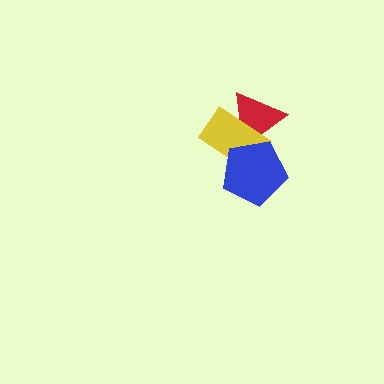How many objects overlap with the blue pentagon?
2 objects overlap with the blue pentagon.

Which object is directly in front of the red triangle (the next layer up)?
The yellow rectangle is directly in front of the red triangle.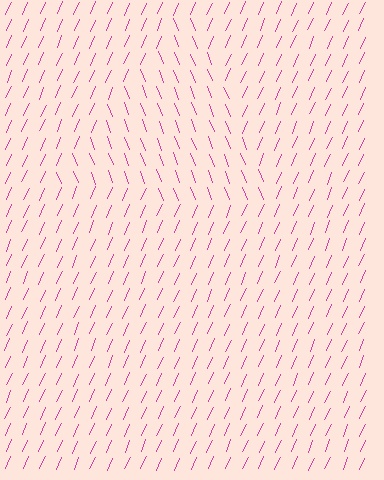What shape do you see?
I see a triangle.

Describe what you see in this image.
The image is filled with small magenta line segments. A triangle region in the image has lines oriented differently from the surrounding lines, creating a visible texture boundary.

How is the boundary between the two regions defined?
The boundary is defined purely by a change in line orientation (approximately 45 degrees difference). All lines are the same color and thickness.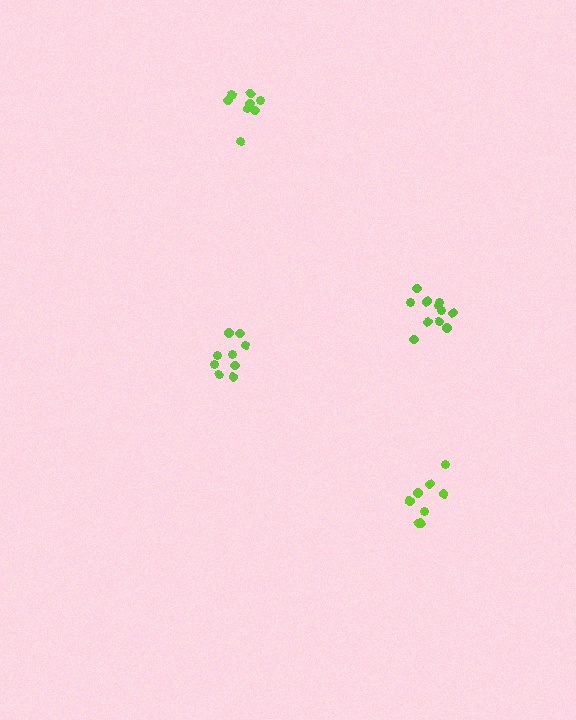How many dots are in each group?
Group 1: 8 dots, Group 2: 9 dots, Group 3: 11 dots, Group 4: 9 dots (37 total).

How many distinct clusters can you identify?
There are 4 distinct clusters.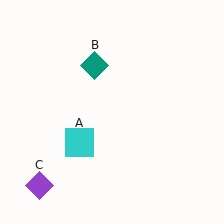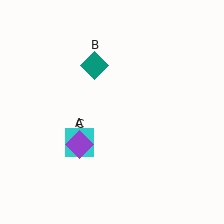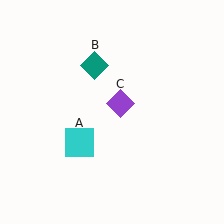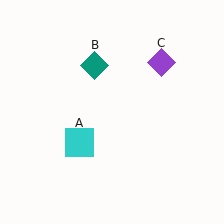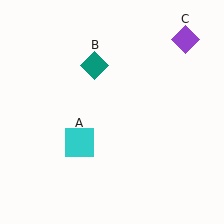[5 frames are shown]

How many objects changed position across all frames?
1 object changed position: purple diamond (object C).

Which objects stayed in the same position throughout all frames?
Cyan square (object A) and teal diamond (object B) remained stationary.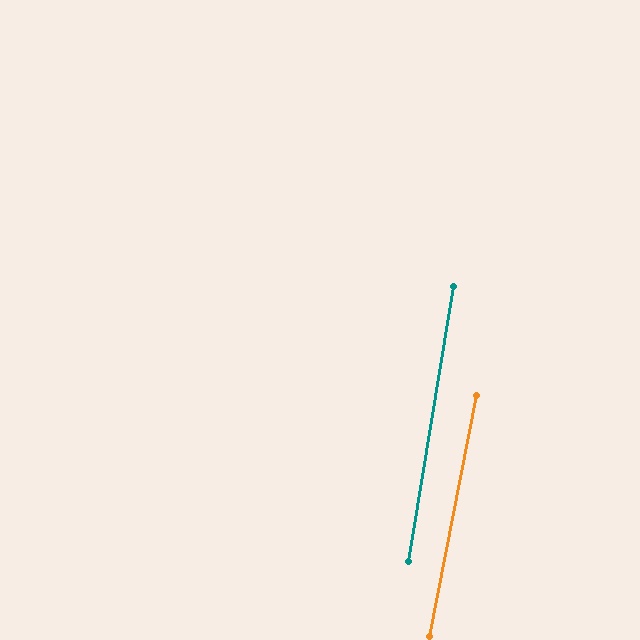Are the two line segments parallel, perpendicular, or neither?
Parallel — their directions differ by only 1.7°.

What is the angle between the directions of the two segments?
Approximately 2 degrees.